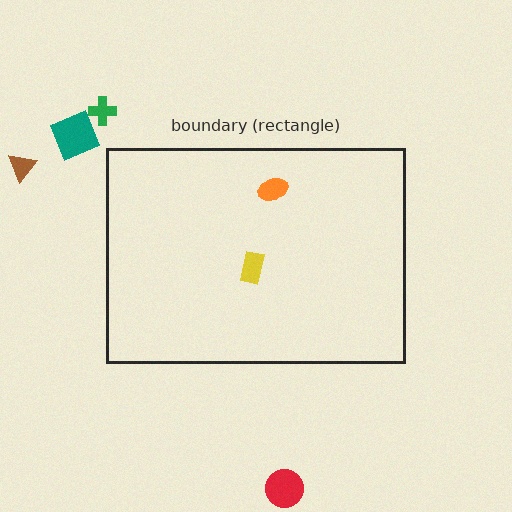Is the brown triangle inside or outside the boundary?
Outside.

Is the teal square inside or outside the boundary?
Outside.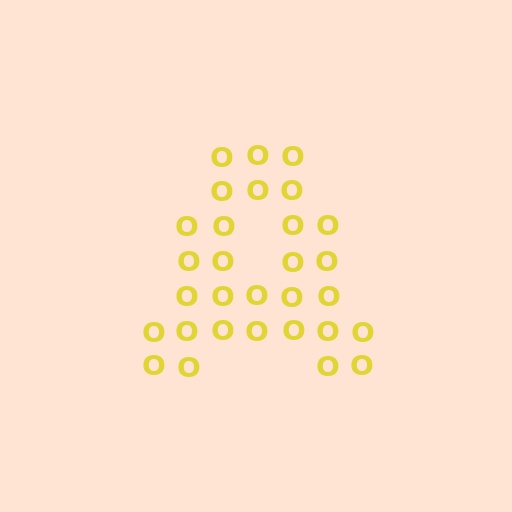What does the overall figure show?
The overall figure shows the letter A.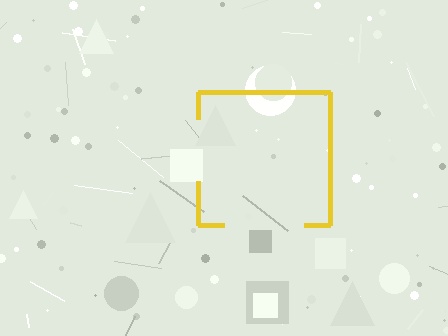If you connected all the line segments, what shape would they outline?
They would outline a square.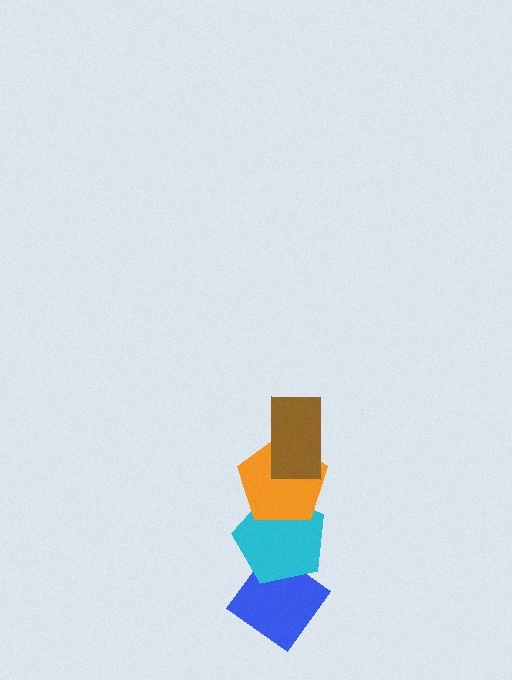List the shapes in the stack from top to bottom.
From top to bottom: the brown rectangle, the orange pentagon, the cyan pentagon, the blue diamond.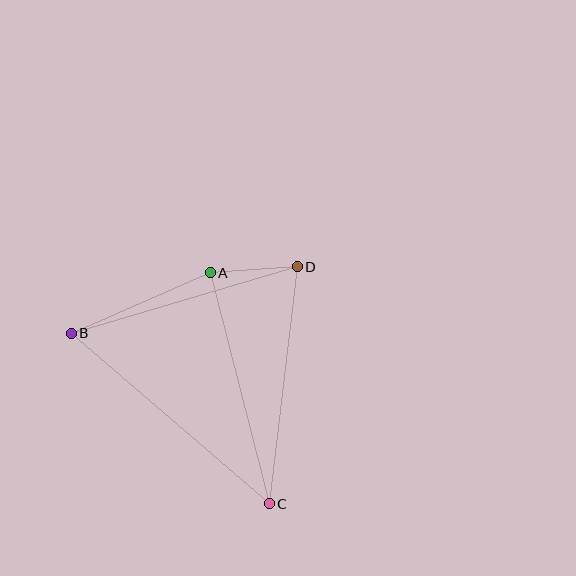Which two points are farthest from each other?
Points B and C are farthest from each other.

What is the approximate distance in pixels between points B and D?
The distance between B and D is approximately 236 pixels.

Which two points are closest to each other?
Points A and D are closest to each other.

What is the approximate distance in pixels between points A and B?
The distance between A and B is approximately 152 pixels.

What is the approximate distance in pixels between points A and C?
The distance between A and C is approximately 238 pixels.